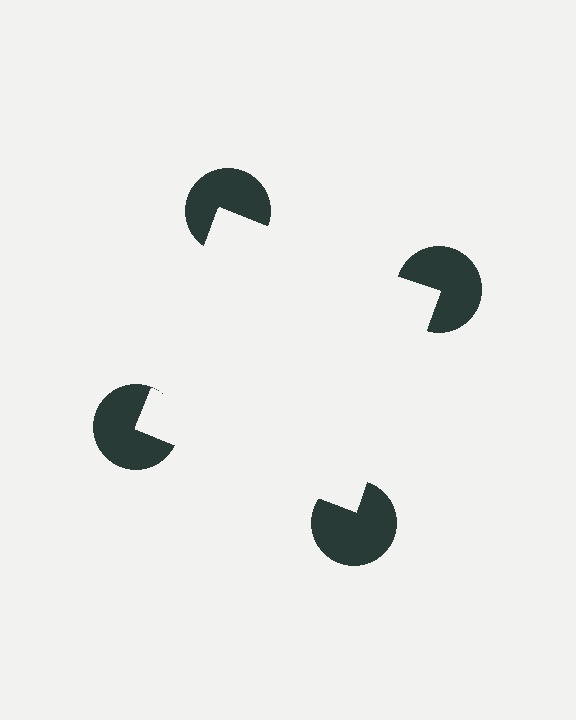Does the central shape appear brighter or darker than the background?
It typically appears slightly brighter than the background, even though no actual brightness change is drawn.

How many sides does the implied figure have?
4 sides.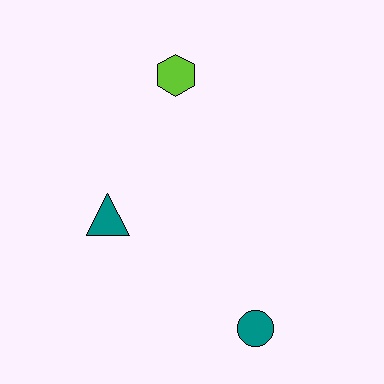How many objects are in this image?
There are 3 objects.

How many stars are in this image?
There are no stars.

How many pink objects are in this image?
There are no pink objects.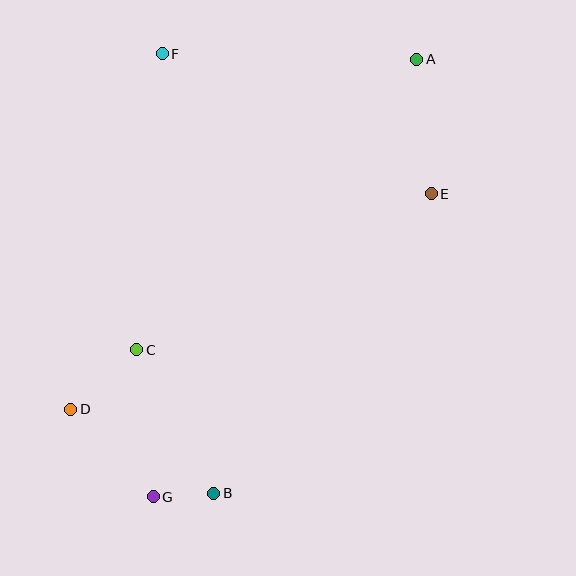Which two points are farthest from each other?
Points A and G are farthest from each other.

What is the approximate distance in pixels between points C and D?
The distance between C and D is approximately 89 pixels.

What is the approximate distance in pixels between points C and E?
The distance between C and E is approximately 333 pixels.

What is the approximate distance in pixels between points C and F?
The distance between C and F is approximately 297 pixels.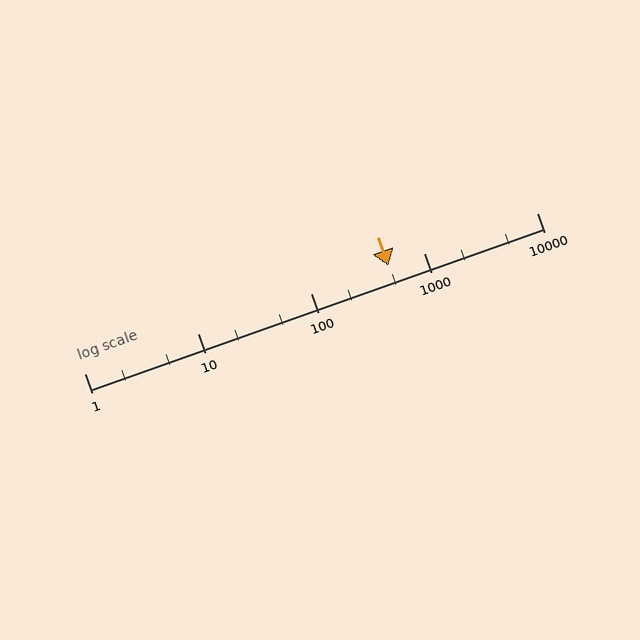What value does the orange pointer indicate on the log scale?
The pointer indicates approximately 490.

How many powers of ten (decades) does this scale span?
The scale spans 4 decades, from 1 to 10000.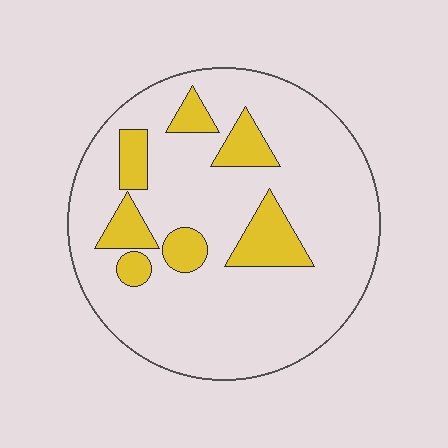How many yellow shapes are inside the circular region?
7.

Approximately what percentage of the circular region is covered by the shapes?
Approximately 20%.